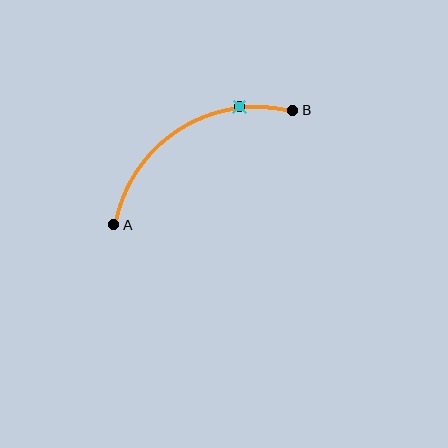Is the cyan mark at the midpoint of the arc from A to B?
No. The cyan mark lies on the arc but is closer to endpoint B. The arc midpoint would be at the point on the curve equidistant along the arc from both A and B.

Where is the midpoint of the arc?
The arc midpoint is the point on the curve farthest from the straight line joining A and B. It sits above that line.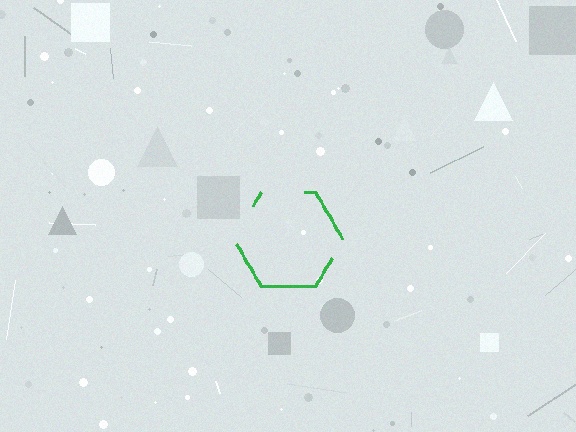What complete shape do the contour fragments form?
The contour fragments form a hexagon.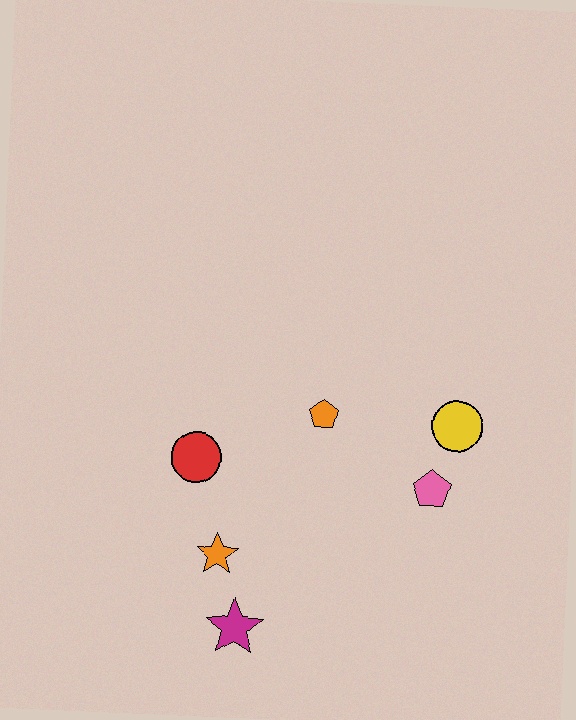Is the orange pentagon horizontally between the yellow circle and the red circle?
Yes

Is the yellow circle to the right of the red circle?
Yes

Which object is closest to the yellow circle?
The pink pentagon is closest to the yellow circle.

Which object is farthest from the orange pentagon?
The magenta star is farthest from the orange pentagon.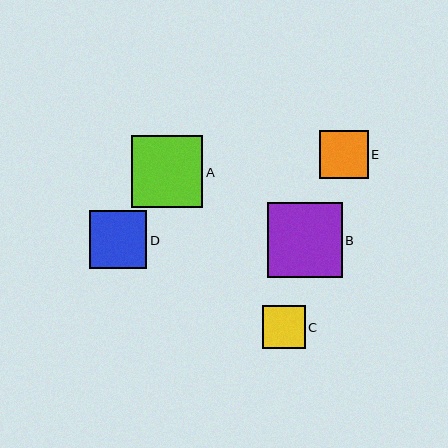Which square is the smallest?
Square C is the smallest with a size of approximately 43 pixels.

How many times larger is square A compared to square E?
Square A is approximately 1.5 times the size of square E.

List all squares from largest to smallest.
From largest to smallest: B, A, D, E, C.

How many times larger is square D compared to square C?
Square D is approximately 1.3 times the size of square C.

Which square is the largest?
Square B is the largest with a size of approximately 75 pixels.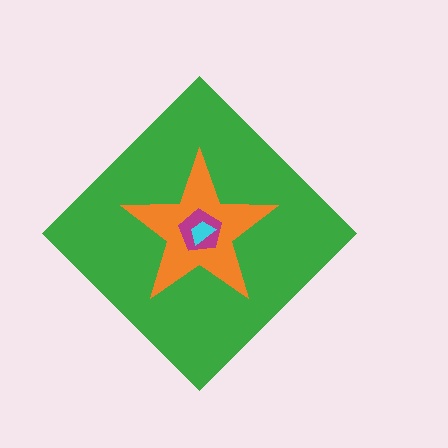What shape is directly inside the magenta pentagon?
The cyan trapezoid.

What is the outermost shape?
The green diamond.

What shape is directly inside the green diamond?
The orange star.